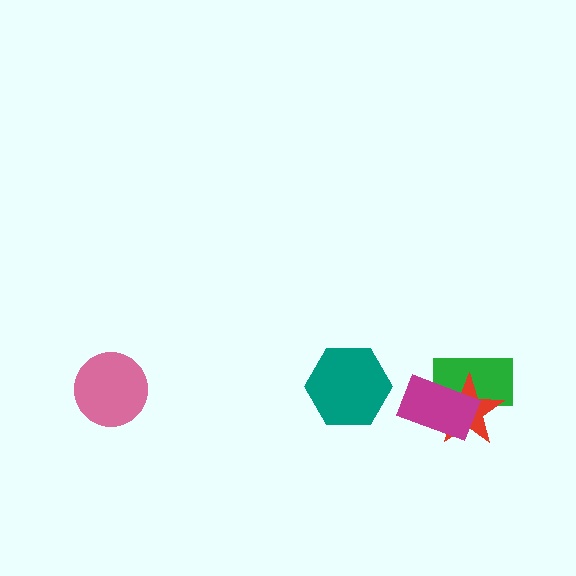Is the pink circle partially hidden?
No, no other shape covers it.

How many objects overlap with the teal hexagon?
0 objects overlap with the teal hexagon.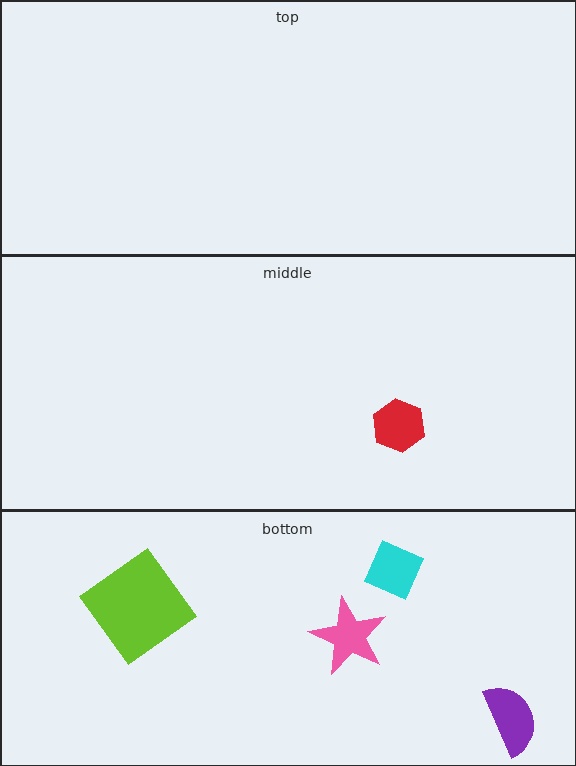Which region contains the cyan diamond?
The bottom region.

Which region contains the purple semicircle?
The bottom region.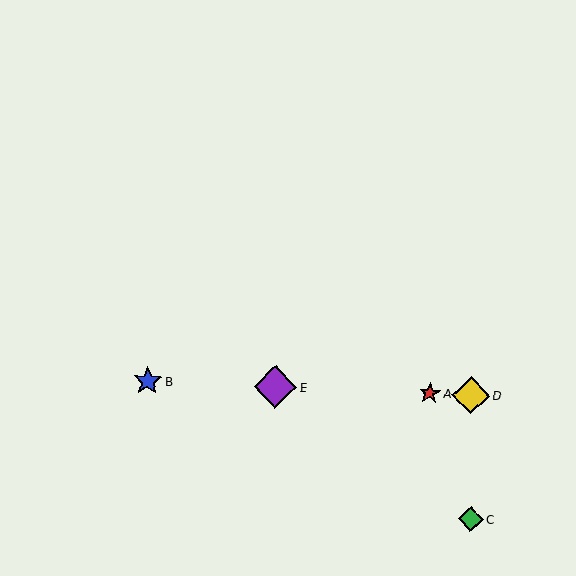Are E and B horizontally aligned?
Yes, both are at y≈387.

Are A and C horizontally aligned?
No, A is at y≈393 and C is at y≈519.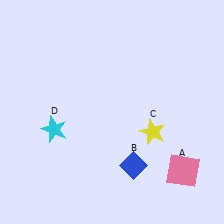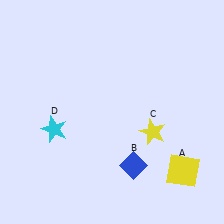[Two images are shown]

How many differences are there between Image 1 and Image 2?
There is 1 difference between the two images.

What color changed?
The square (A) changed from pink in Image 1 to yellow in Image 2.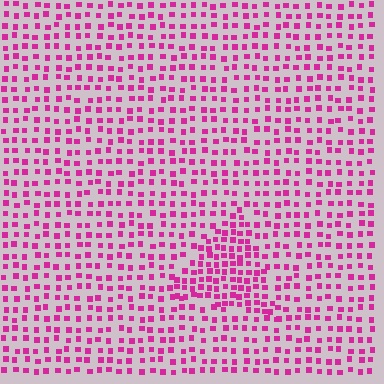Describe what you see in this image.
The image contains small magenta elements arranged at two different densities. A triangle-shaped region is visible where the elements are more densely packed than the surrounding area.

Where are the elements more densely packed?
The elements are more densely packed inside the triangle boundary.